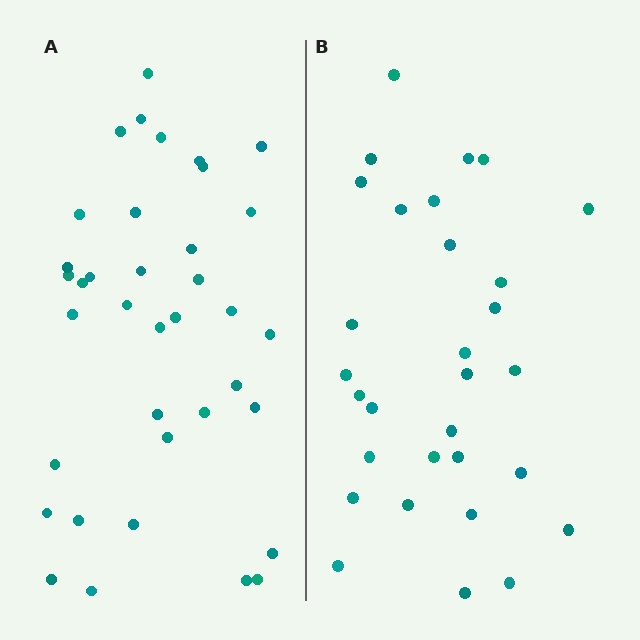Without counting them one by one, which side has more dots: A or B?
Region A (the left region) has more dots.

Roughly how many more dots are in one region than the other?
Region A has roughly 8 or so more dots than region B.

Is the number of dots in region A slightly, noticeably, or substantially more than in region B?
Region A has only slightly more — the two regions are fairly close. The ratio is roughly 1.2 to 1.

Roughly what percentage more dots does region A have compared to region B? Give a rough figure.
About 25% more.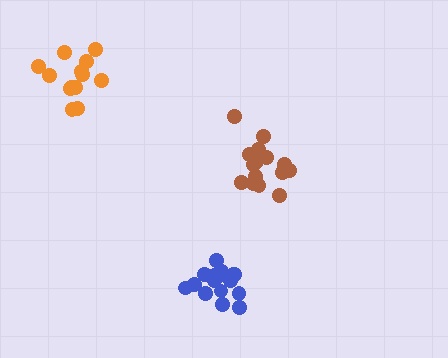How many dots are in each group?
Group 1: 16 dots, Group 2: 17 dots, Group 3: 13 dots (46 total).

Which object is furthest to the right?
The brown cluster is rightmost.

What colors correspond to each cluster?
The clusters are colored: blue, brown, orange.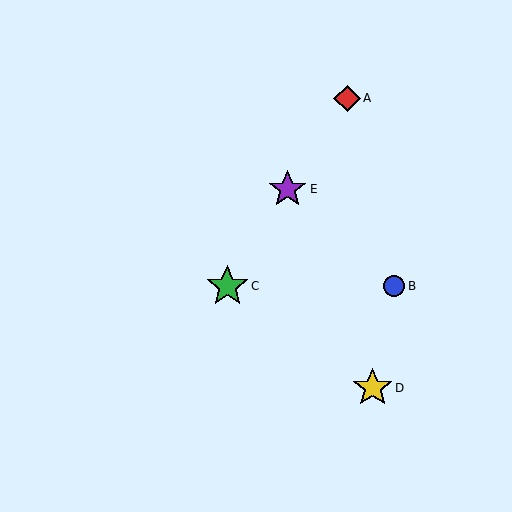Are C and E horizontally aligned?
No, C is at y≈286 and E is at y≈189.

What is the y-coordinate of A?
Object A is at y≈98.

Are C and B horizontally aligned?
Yes, both are at y≈286.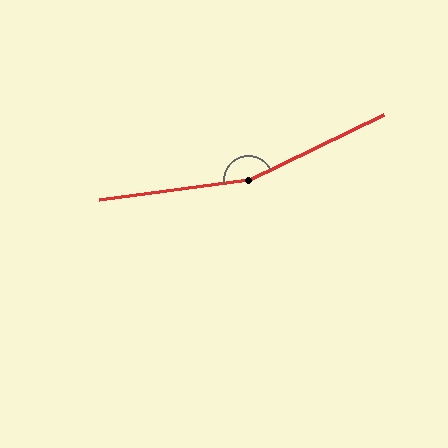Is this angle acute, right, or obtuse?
It is obtuse.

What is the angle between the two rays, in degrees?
Approximately 162 degrees.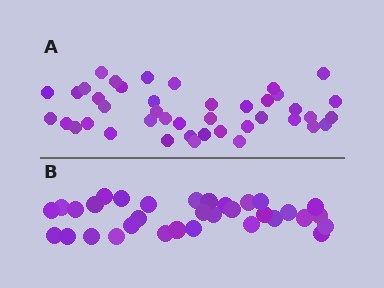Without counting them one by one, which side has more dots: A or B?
Region A (the top region) has more dots.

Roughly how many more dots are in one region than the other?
Region A has roughly 8 or so more dots than region B.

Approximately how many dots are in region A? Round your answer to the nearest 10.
About 40 dots. (The exact count is 42, which rounds to 40.)